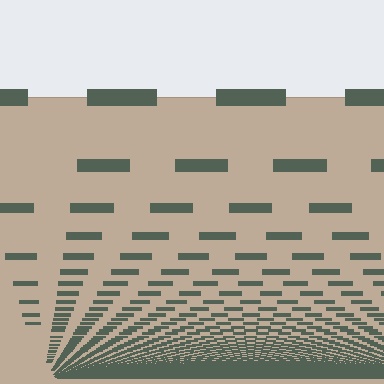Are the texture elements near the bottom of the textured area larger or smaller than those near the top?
Smaller. The gradient is inverted — elements near the bottom are smaller and denser.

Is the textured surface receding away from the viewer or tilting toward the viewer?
The surface appears to tilt toward the viewer. Texture elements get larger and sparser toward the top.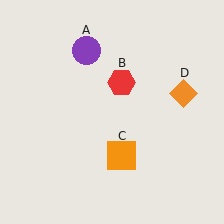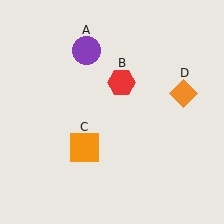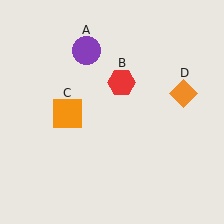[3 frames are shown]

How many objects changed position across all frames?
1 object changed position: orange square (object C).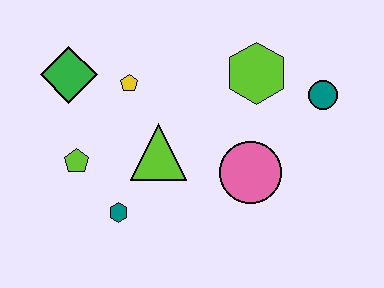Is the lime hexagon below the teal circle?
No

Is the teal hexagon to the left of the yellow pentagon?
Yes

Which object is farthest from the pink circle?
The green diamond is farthest from the pink circle.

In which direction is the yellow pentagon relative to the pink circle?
The yellow pentagon is to the left of the pink circle.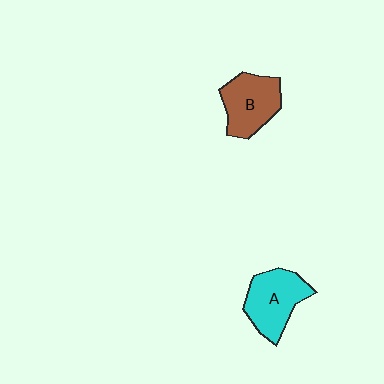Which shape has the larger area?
Shape A (cyan).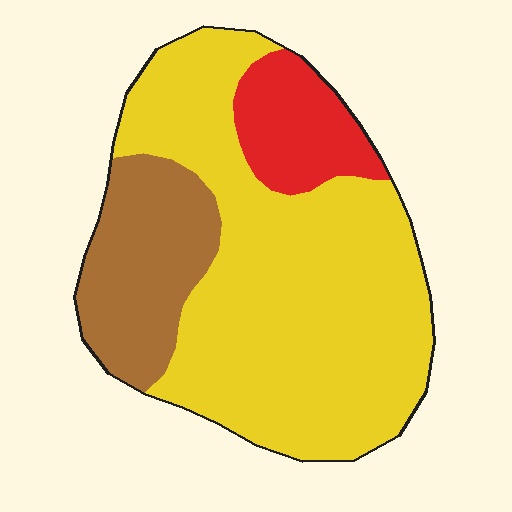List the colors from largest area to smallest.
From largest to smallest: yellow, brown, red.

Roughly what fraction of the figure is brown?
Brown takes up between a sixth and a third of the figure.